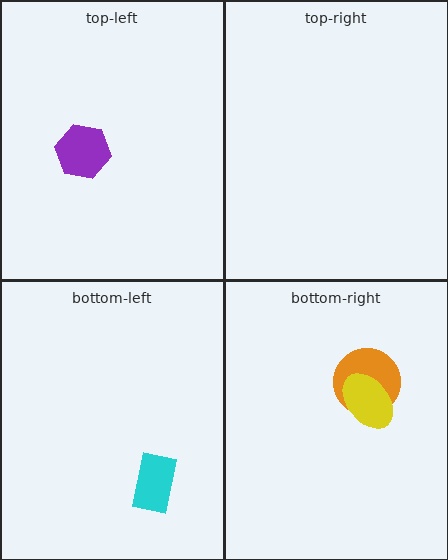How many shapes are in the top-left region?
1.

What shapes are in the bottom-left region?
The cyan rectangle.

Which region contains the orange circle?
The bottom-right region.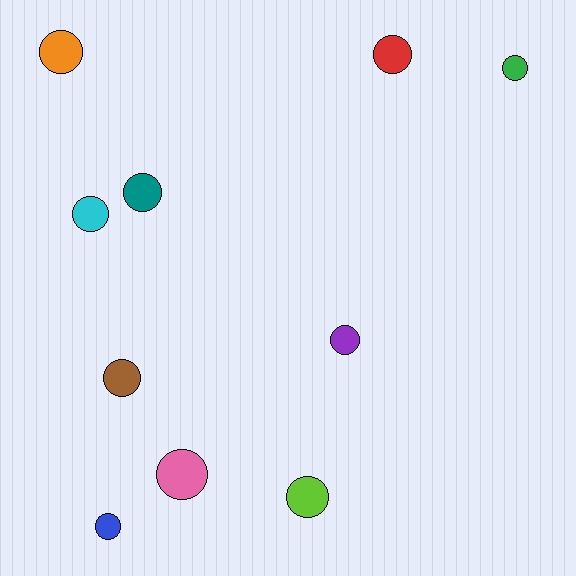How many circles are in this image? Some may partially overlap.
There are 10 circles.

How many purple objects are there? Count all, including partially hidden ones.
There is 1 purple object.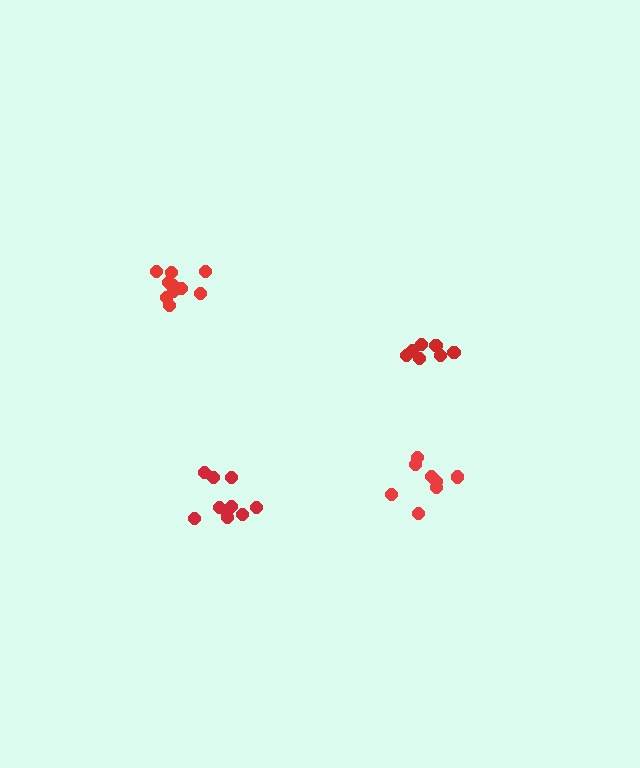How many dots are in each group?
Group 1: 8 dots, Group 2: 7 dots, Group 3: 10 dots, Group 4: 10 dots (35 total).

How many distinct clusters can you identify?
There are 4 distinct clusters.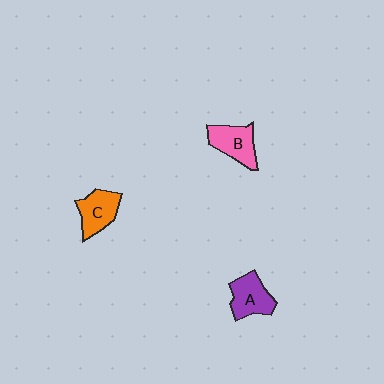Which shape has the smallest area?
Shape C (orange).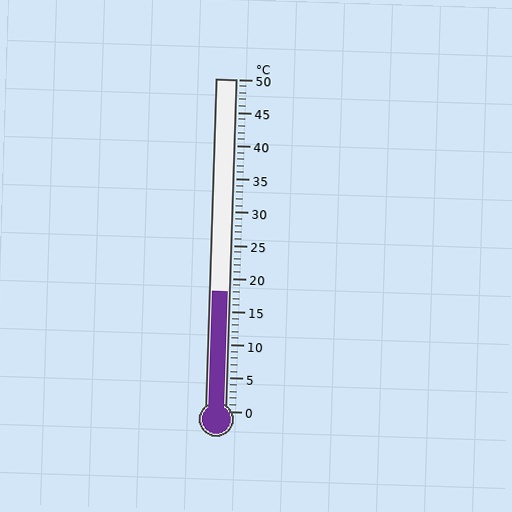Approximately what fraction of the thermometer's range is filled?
The thermometer is filled to approximately 35% of its range.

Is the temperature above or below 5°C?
The temperature is above 5°C.